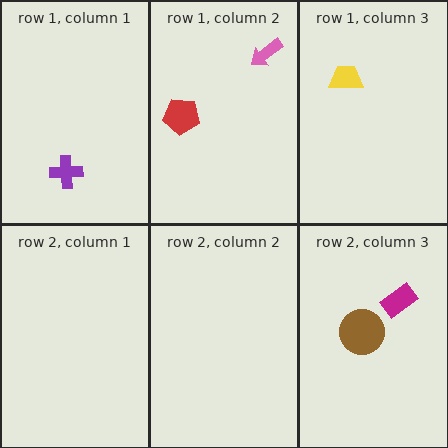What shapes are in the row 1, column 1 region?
The purple cross.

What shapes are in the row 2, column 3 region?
The brown circle, the magenta rectangle.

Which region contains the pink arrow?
The row 1, column 2 region.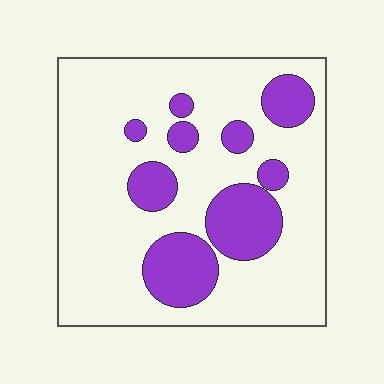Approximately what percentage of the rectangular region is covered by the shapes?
Approximately 25%.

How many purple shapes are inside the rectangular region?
9.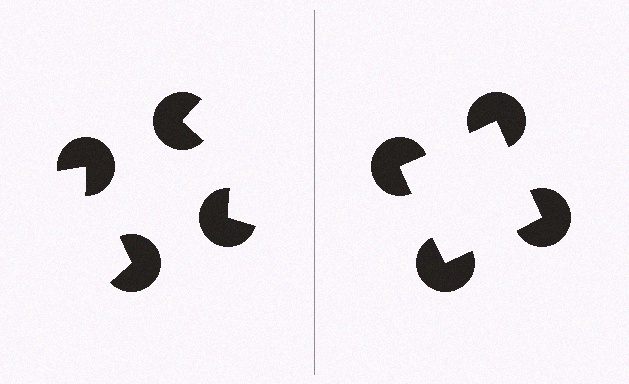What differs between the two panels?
The pac-man discs are positioned identically on both sides; only the wedge orientations differ. On the right they align to a square; on the left they are misaligned.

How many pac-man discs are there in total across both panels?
8 — 4 on each side.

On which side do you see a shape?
An illusory square appears on the right side. On the left side the wedge cuts are rotated, so no coherent shape forms.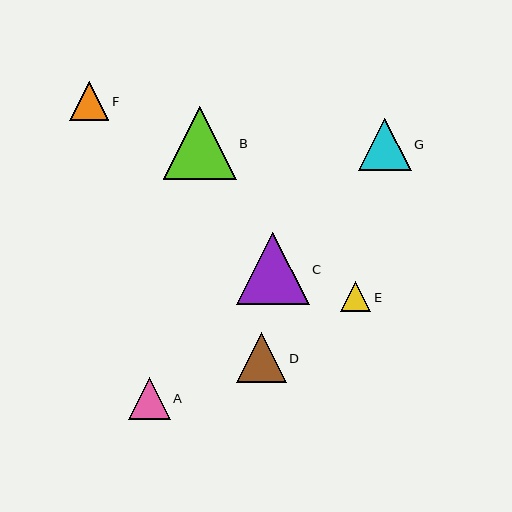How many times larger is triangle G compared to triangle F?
Triangle G is approximately 1.3 times the size of triangle F.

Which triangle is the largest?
Triangle B is the largest with a size of approximately 73 pixels.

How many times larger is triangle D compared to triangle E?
Triangle D is approximately 1.7 times the size of triangle E.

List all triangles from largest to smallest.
From largest to smallest: B, C, G, D, A, F, E.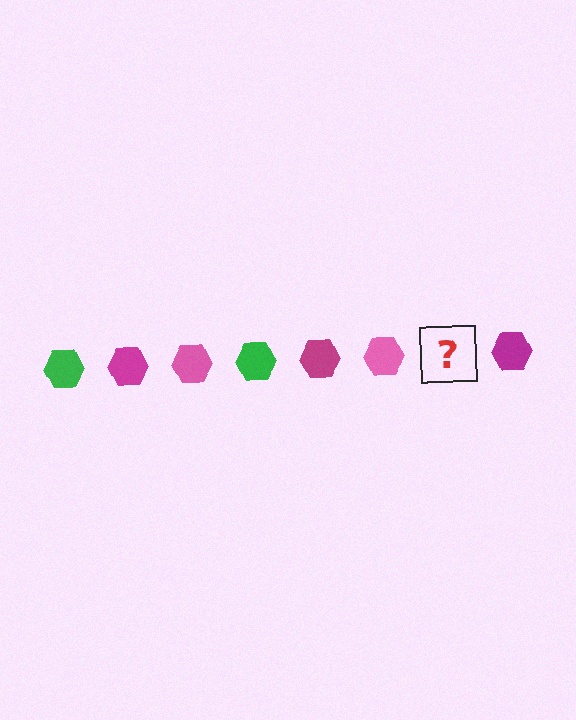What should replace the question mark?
The question mark should be replaced with a green hexagon.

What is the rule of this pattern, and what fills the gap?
The rule is that the pattern cycles through green, magenta, pink hexagons. The gap should be filled with a green hexagon.